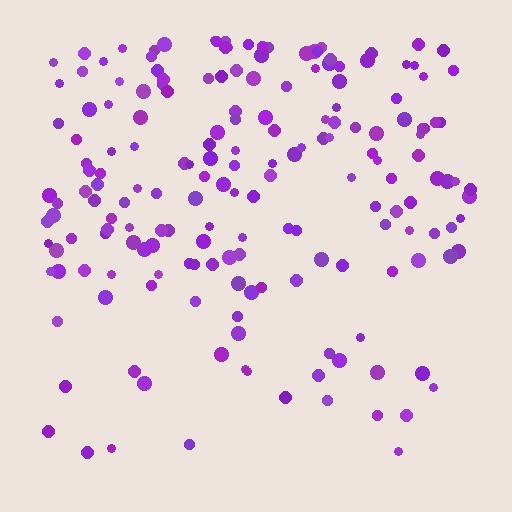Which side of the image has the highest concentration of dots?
The top.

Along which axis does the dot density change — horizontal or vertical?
Vertical.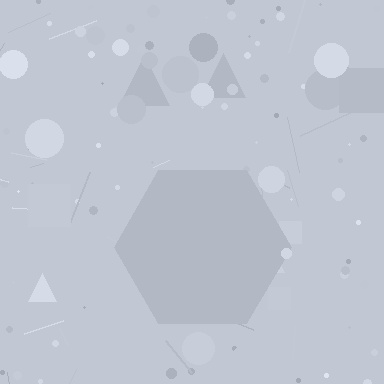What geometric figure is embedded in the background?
A hexagon is embedded in the background.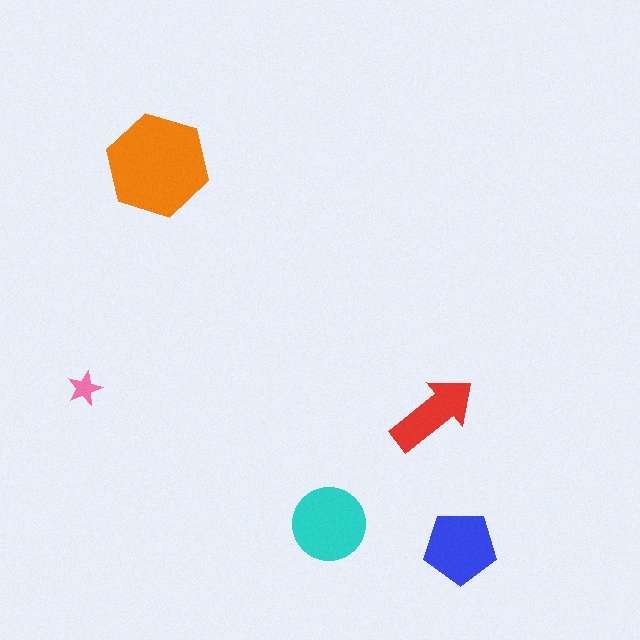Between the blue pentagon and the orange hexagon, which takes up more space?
The orange hexagon.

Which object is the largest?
The orange hexagon.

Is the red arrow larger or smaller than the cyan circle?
Smaller.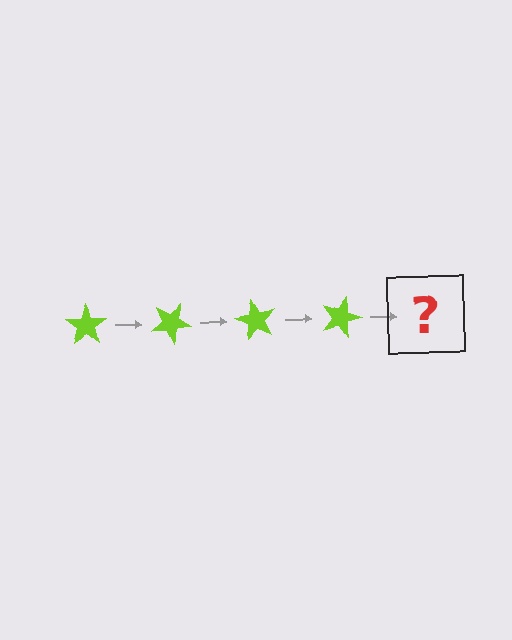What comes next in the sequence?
The next element should be a lime star rotated 120 degrees.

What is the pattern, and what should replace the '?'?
The pattern is that the star rotates 30 degrees each step. The '?' should be a lime star rotated 120 degrees.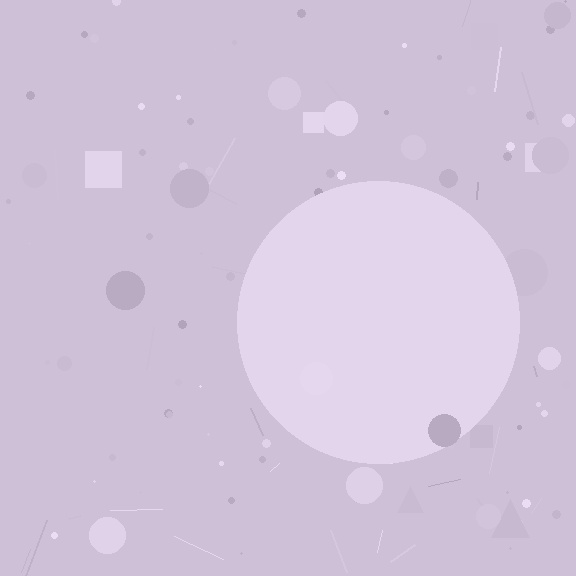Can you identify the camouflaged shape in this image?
The camouflaged shape is a circle.